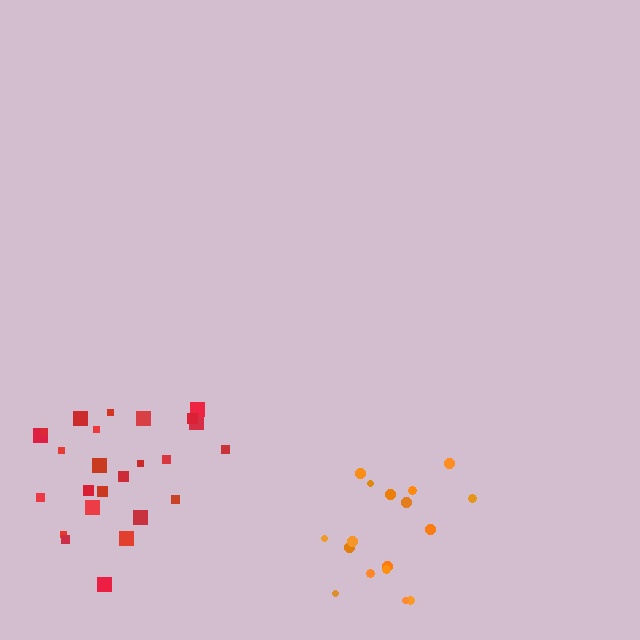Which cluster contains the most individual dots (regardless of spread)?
Red (26).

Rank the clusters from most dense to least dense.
red, orange.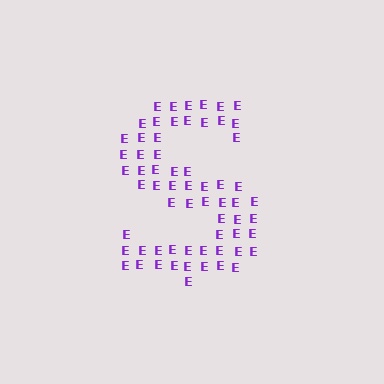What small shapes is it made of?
It is made of small letter E's.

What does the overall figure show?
The overall figure shows the letter S.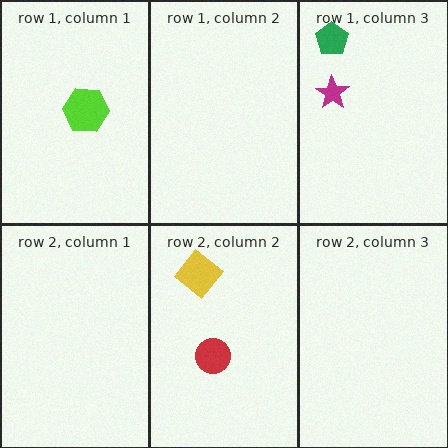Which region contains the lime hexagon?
The row 1, column 1 region.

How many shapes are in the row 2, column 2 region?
2.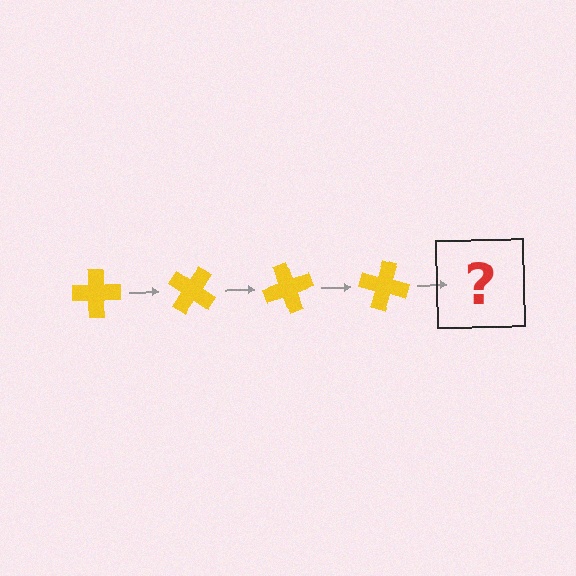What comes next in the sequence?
The next element should be a yellow cross rotated 140 degrees.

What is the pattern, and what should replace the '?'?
The pattern is that the cross rotates 35 degrees each step. The '?' should be a yellow cross rotated 140 degrees.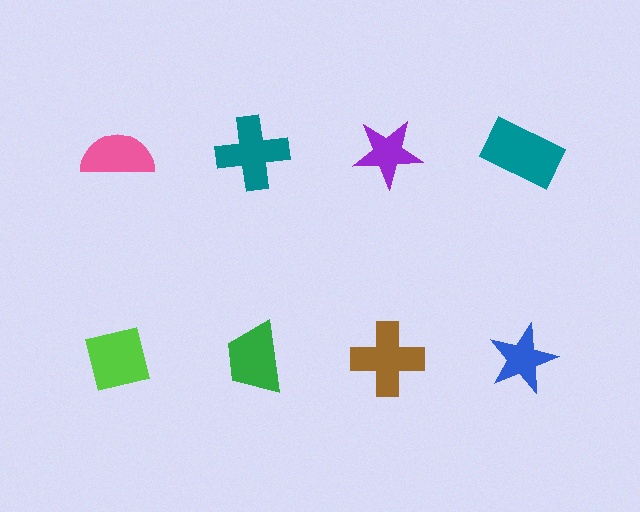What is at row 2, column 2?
A green trapezoid.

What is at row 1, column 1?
A pink semicircle.